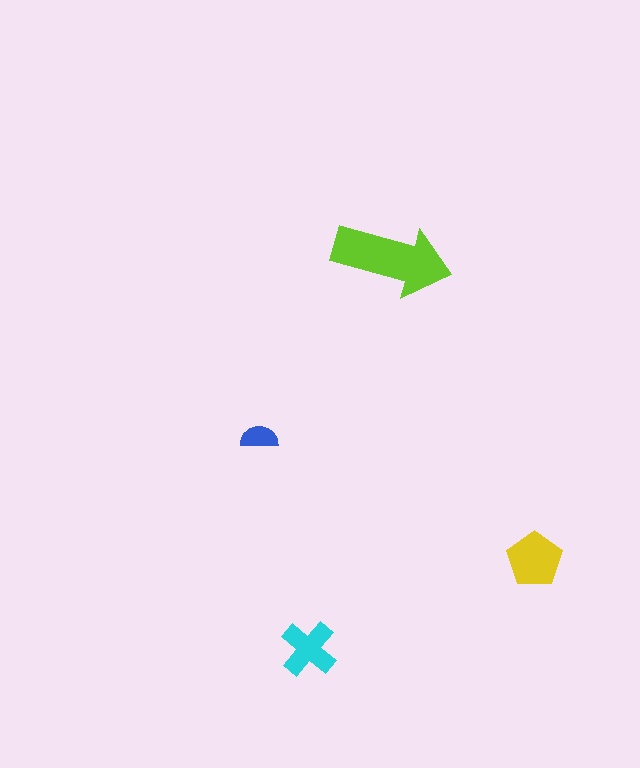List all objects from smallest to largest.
The blue semicircle, the cyan cross, the yellow pentagon, the lime arrow.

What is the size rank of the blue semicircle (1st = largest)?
4th.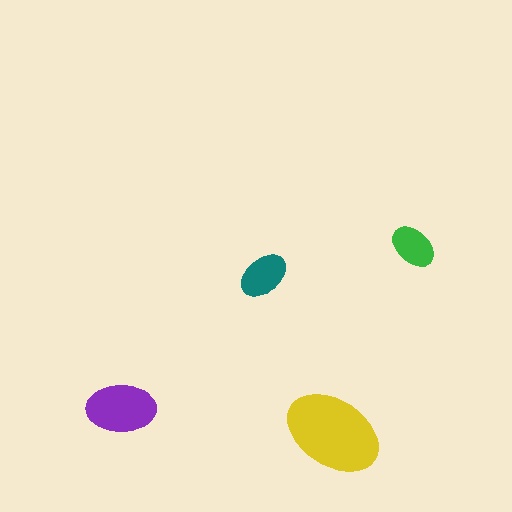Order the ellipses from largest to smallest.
the yellow one, the purple one, the teal one, the green one.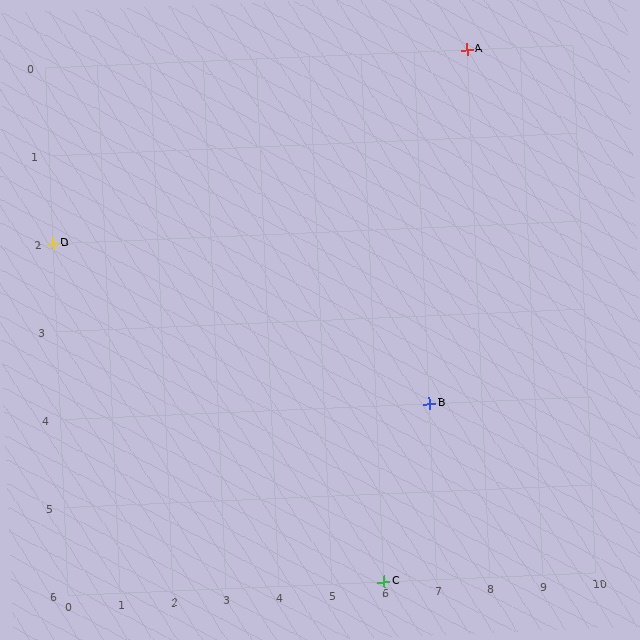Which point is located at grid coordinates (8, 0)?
Point A is at (8, 0).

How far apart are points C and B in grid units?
Points C and B are 1 column and 2 rows apart (about 2.2 grid units diagonally).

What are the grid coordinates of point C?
Point C is at grid coordinates (6, 6).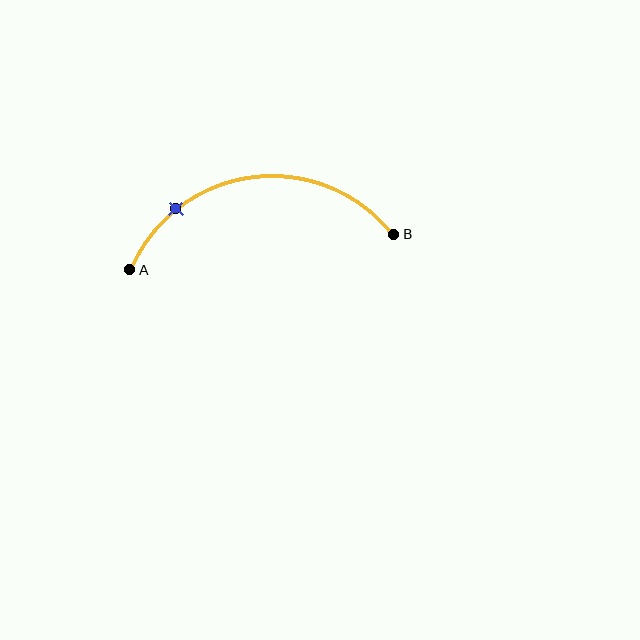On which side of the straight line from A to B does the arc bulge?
The arc bulges above the straight line connecting A and B.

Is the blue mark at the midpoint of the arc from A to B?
No. The blue mark lies on the arc but is closer to endpoint A. The arc midpoint would be at the point on the curve equidistant along the arc from both A and B.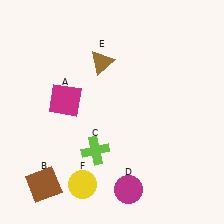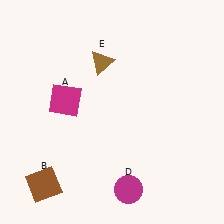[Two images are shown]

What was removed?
The yellow circle (F), the lime cross (C) were removed in Image 2.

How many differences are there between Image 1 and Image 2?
There are 2 differences between the two images.